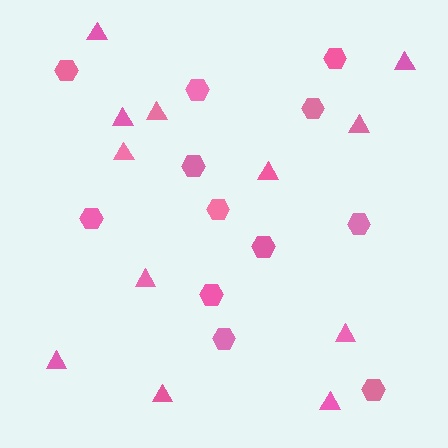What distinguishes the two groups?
There are 2 groups: one group of triangles (12) and one group of hexagons (12).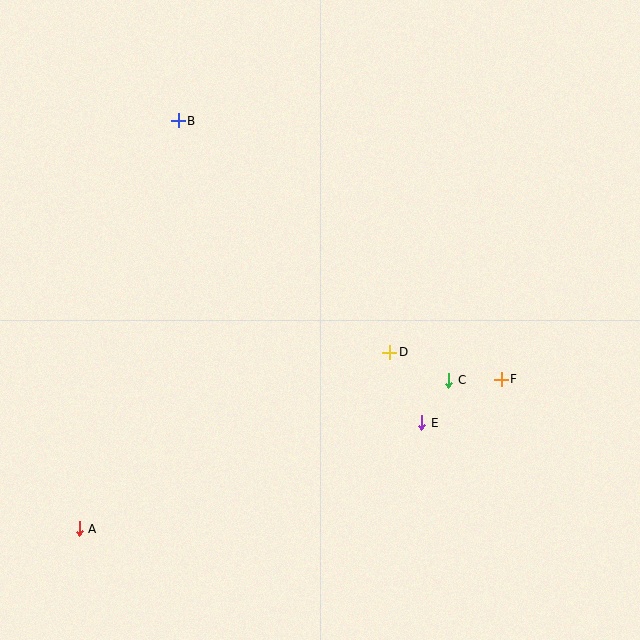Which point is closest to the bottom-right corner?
Point F is closest to the bottom-right corner.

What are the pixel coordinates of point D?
Point D is at (390, 352).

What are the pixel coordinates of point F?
Point F is at (501, 379).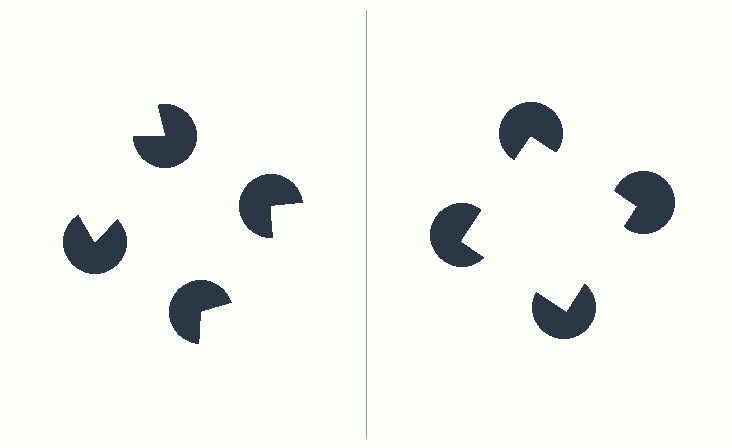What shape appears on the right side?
An illusory square.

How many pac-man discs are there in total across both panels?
8 — 4 on each side.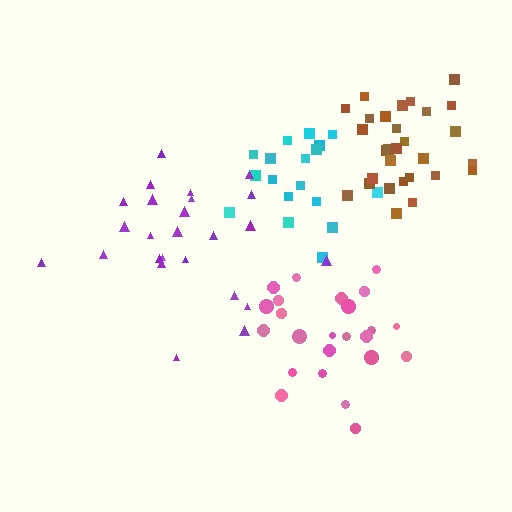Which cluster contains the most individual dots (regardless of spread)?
Brown (29).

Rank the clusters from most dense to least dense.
brown, cyan, pink, purple.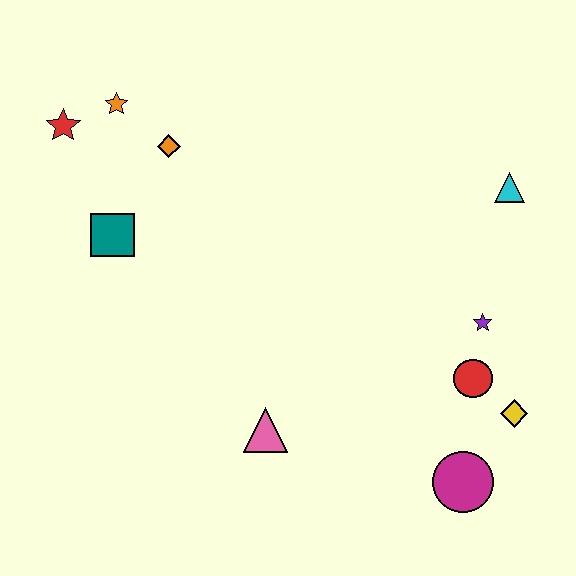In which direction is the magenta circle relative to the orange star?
The magenta circle is below the orange star.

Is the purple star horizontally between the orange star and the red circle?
No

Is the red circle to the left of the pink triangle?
No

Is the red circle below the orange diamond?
Yes